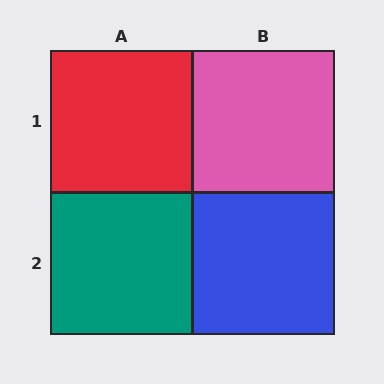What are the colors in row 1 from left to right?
Red, pink.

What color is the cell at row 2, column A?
Teal.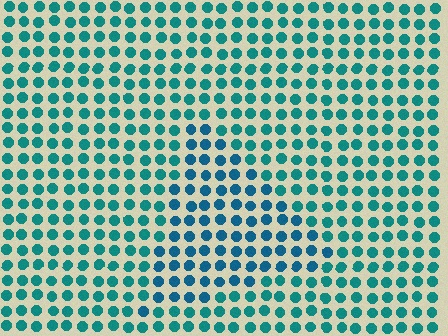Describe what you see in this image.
The image is filled with small teal elements in a uniform arrangement. A triangle-shaped region is visible where the elements are tinted to a slightly different hue, forming a subtle color boundary.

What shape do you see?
I see a triangle.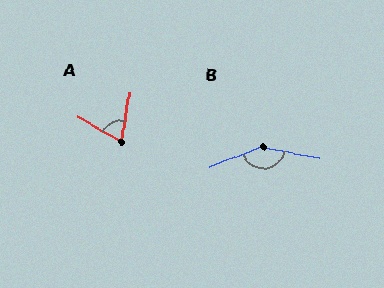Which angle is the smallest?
A, at approximately 69 degrees.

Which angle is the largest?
B, at approximately 148 degrees.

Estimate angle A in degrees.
Approximately 69 degrees.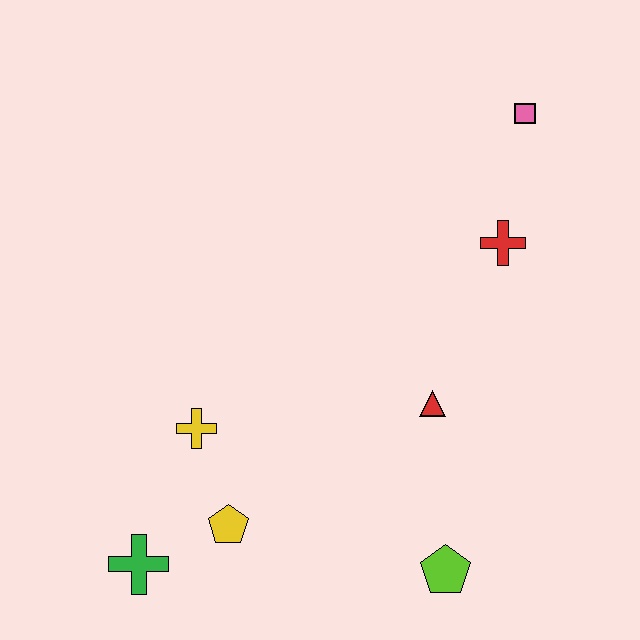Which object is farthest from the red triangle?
The green cross is farthest from the red triangle.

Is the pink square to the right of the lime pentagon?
Yes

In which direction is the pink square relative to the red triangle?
The pink square is above the red triangle.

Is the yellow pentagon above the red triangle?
No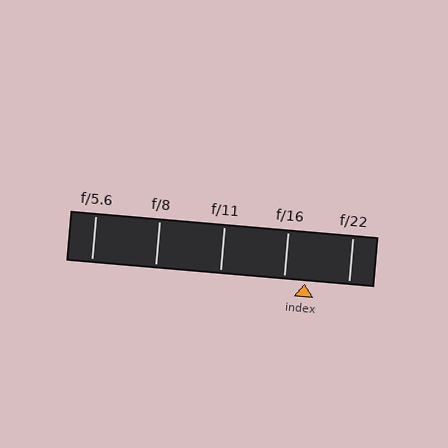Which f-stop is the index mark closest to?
The index mark is closest to f/16.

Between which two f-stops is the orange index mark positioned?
The index mark is between f/16 and f/22.